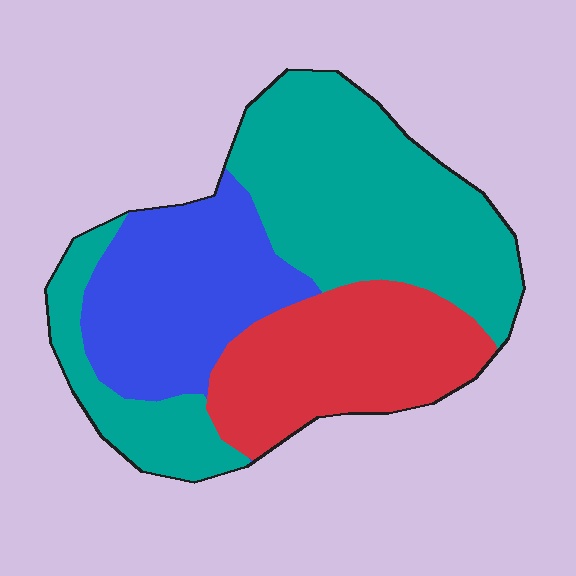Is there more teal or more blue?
Teal.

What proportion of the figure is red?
Red takes up about one quarter (1/4) of the figure.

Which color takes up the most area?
Teal, at roughly 50%.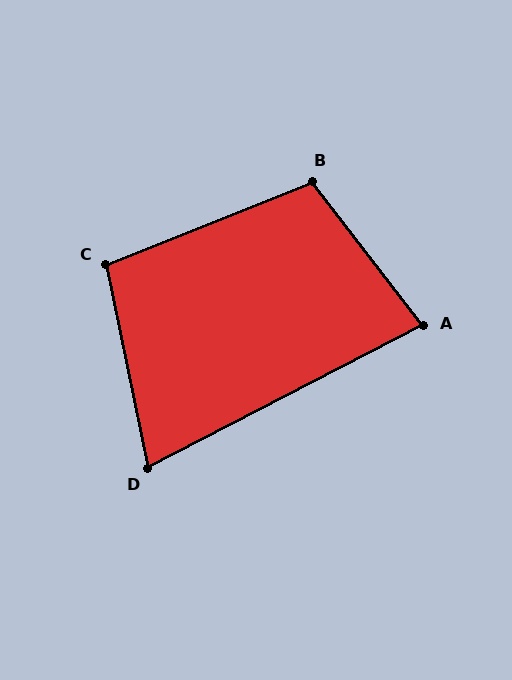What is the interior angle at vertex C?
Approximately 100 degrees (obtuse).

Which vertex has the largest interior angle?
B, at approximately 106 degrees.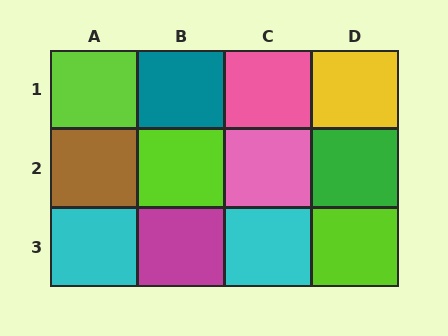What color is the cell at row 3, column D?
Lime.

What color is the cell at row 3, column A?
Cyan.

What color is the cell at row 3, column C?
Cyan.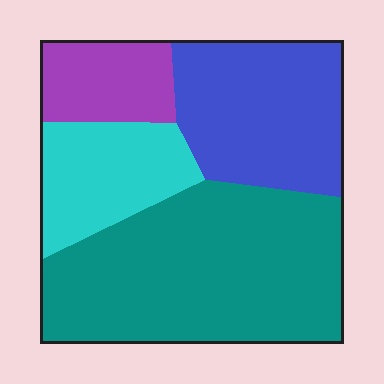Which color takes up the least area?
Purple, at roughly 10%.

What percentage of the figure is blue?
Blue covers roughly 25% of the figure.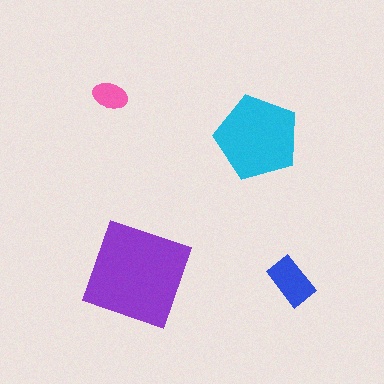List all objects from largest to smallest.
The purple diamond, the cyan pentagon, the blue rectangle, the pink ellipse.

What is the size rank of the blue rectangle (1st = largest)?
3rd.